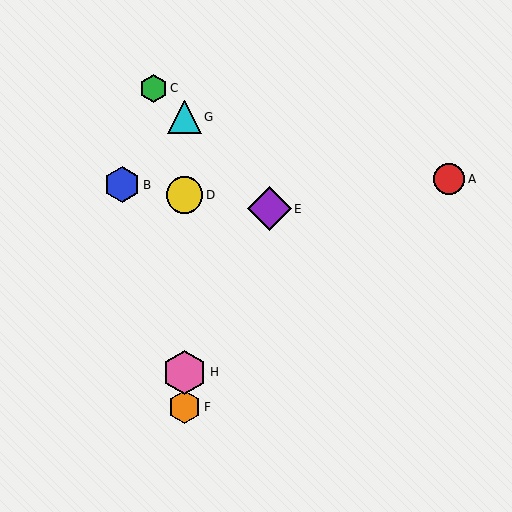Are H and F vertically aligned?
Yes, both are at x≈185.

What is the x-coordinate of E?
Object E is at x≈269.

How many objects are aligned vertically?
4 objects (D, F, G, H) are aligned vertically.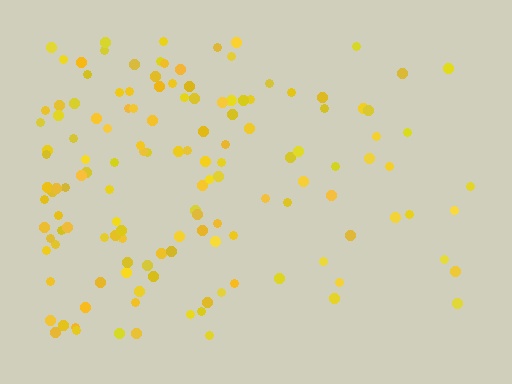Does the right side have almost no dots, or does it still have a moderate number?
Still a moderate number, just noticeably fewer than the left.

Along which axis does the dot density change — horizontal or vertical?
Horizontal.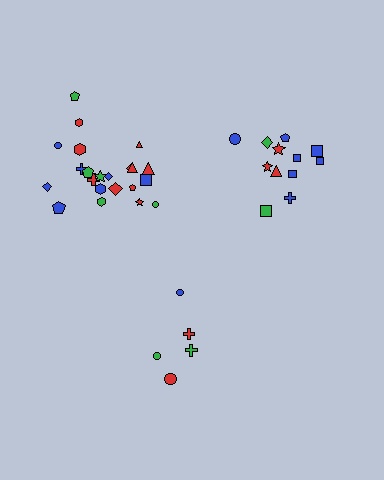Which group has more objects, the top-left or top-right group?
The top-left group.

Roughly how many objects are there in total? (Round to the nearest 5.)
Roughly 40 objects in total.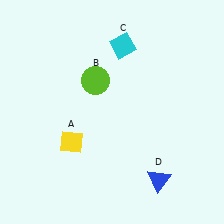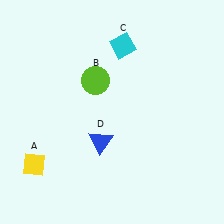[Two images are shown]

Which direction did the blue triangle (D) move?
The blue triangle (D) moved left.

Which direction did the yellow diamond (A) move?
The yellow diamond (A) moved left.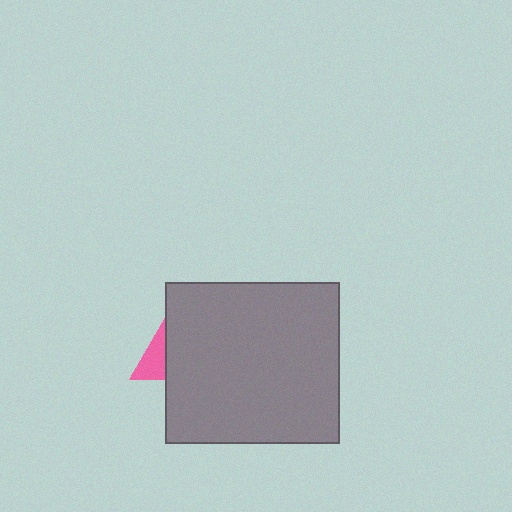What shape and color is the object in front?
The object in front is a gray rectangle.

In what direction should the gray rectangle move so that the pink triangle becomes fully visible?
The gray rectangle should move right. That is the shortest direction to clear the overlap and leave the pink triangle fully visible.